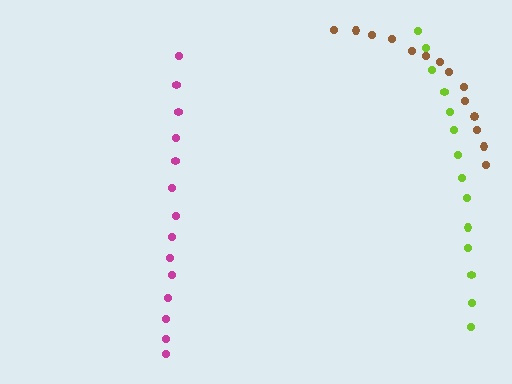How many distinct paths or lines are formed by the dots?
There are 3 distinct paths.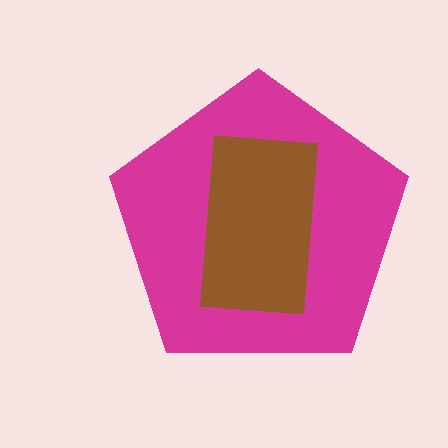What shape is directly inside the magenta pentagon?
The brown rectangle.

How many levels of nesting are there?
2.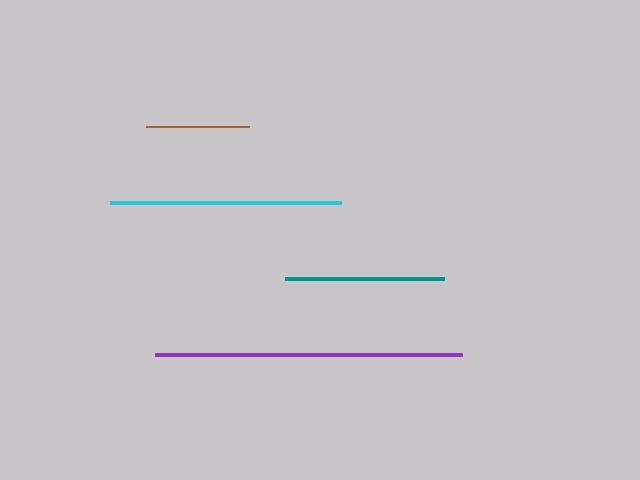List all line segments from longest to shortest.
From longest to shortest: purple, cyan, teal, brown.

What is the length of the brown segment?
The brown segment is approximately 103 pixels long.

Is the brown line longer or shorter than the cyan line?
The cyan line is longer than the brown line.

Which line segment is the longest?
The purple line is the longest at approximately 308 pixels.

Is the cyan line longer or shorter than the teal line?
The cyan line is longer than the teal line.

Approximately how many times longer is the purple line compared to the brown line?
The purple line is approximately 3.0 times the length of the brown line.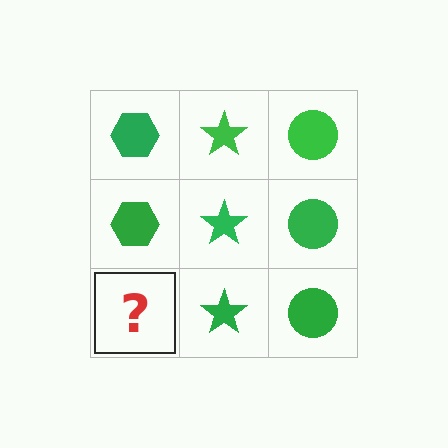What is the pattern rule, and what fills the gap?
The rule is that each column has a consistent shape. The gap should be filled with a green hexagon.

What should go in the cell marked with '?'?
The missing cell should contain a green hexagon.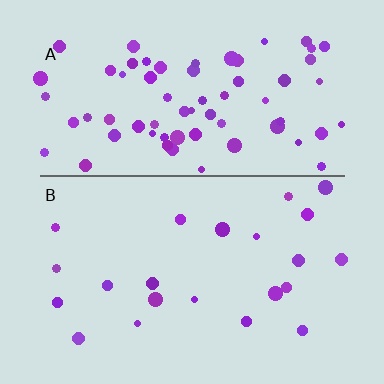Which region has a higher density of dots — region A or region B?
A (the top).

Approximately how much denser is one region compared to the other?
Approximately 3.2× — region A over region B.